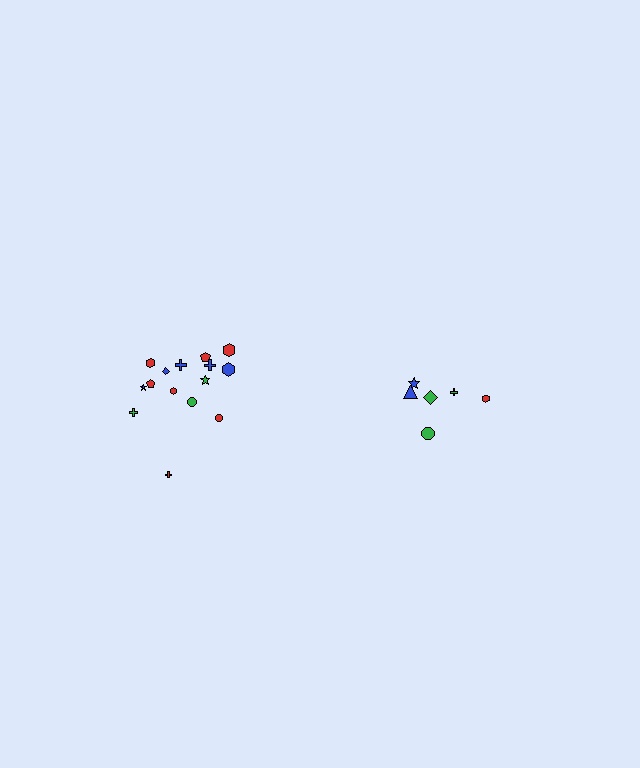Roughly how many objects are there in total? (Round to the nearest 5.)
Roughly 20 objects in total.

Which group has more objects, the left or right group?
The left group.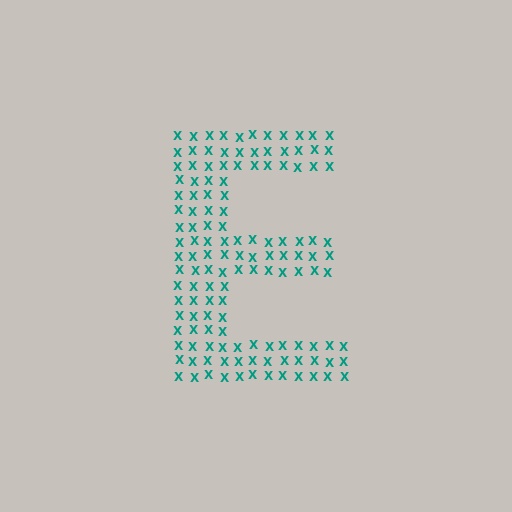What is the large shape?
The large shape is the letter E.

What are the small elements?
The small elements are letter X's.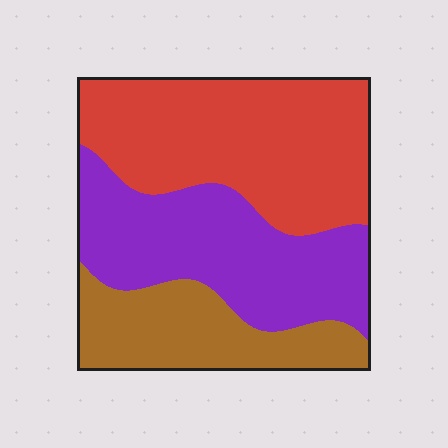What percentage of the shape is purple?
Purple takes up about one third (1/3) of the shape.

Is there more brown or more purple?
Purple.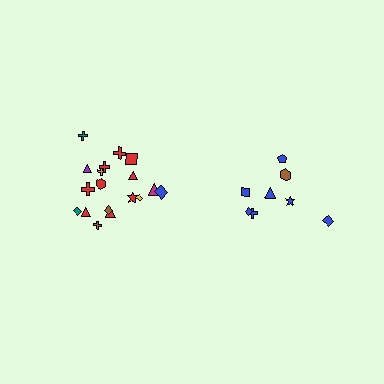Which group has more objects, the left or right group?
The left group.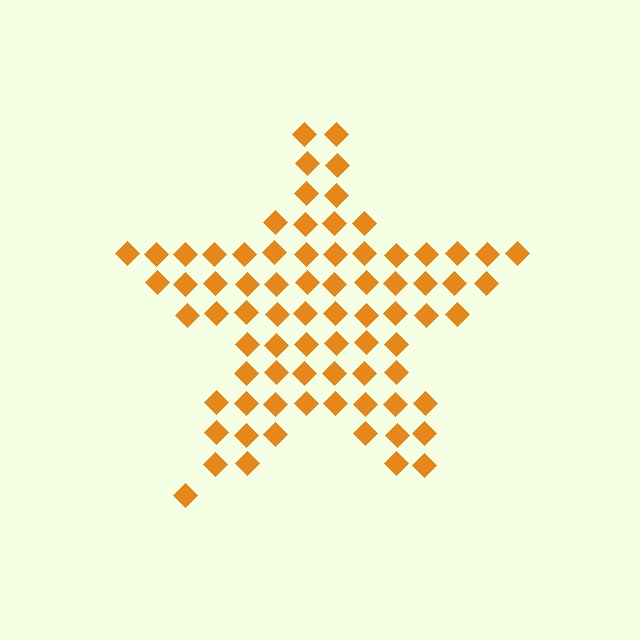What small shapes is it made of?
It is made of small diamonds.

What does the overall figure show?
The overall figure shows a star.